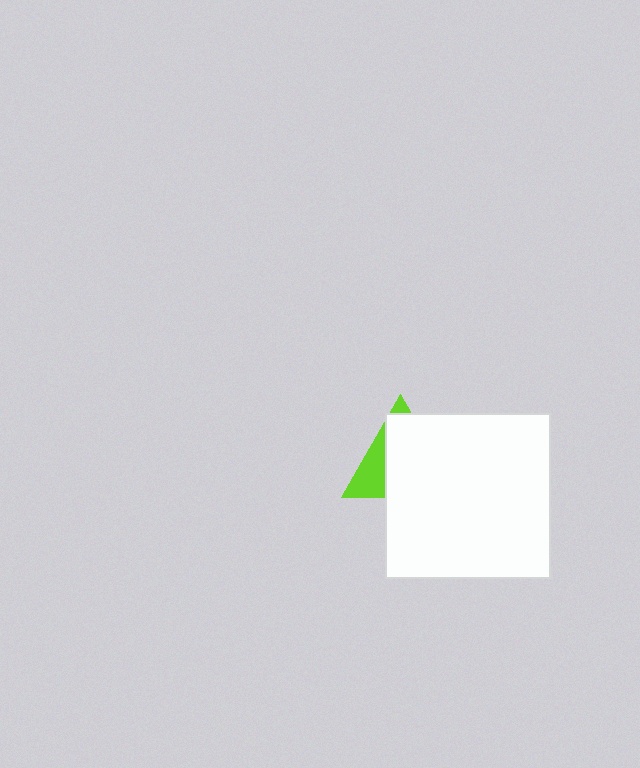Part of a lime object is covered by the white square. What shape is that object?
It is a triangle.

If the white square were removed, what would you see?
You would see the complete lime triangle.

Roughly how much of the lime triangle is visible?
A small part of it is visible (roughly 31%).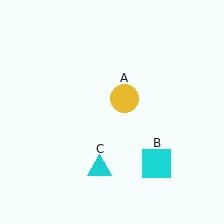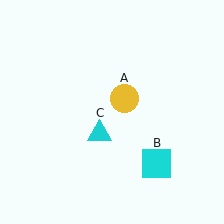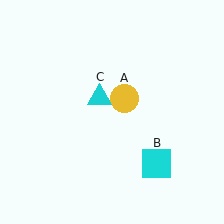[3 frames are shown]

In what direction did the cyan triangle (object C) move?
The cyan triangle (object C) moved up.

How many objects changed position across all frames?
1 object changed position: cyan triangle (object C).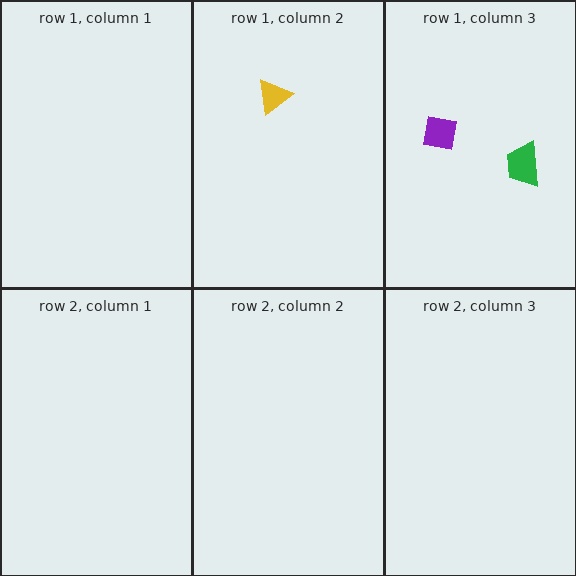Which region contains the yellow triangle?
The row 1, column 2 region.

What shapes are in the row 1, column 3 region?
The purple square, the green trapezoid.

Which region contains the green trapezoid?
The row 1, column 3 region.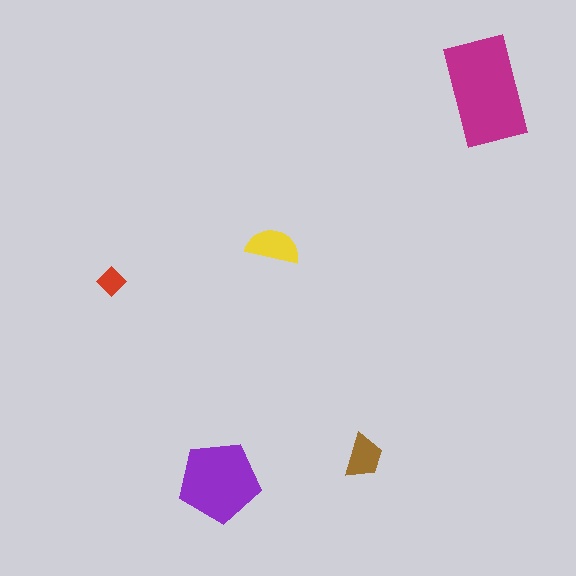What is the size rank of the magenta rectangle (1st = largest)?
1st.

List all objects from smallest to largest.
The red diamond, the brown trapezoid, the yellow semicircle, the purple pentagon, the magenta rectangle.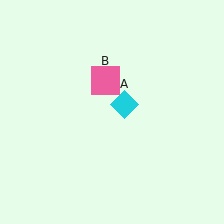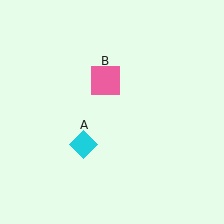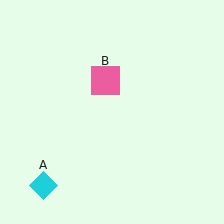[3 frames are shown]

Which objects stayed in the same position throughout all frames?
Pink square (object B) remained stationary.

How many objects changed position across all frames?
1 object changed position: cyan diamond (object A).